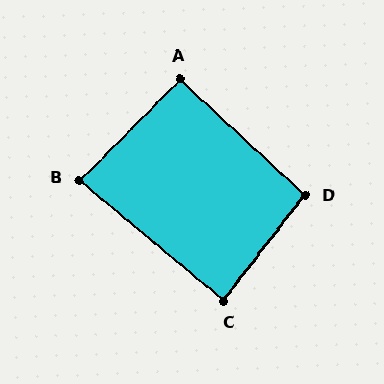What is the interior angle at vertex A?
Approximately 92 degrees (approximately right).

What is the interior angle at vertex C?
Approximately 88 degrees (approximately right).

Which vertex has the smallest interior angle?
B, at approximately 85 degrees.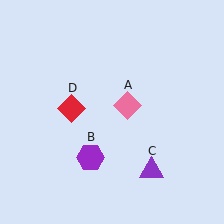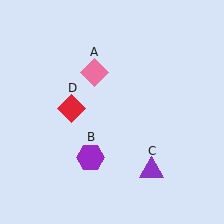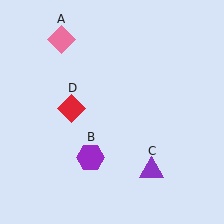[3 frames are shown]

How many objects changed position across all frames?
1 object changed position: pink diamond (object A).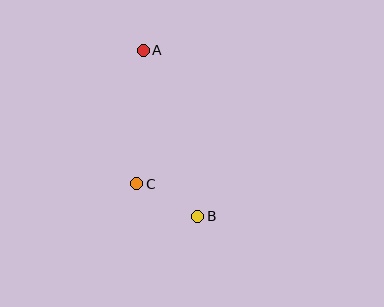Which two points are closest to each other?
Points B and C are closest to each other.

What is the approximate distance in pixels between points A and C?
The distance between A and C is approximately 134 pixels.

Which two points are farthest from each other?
Points A and B are farthest from each other.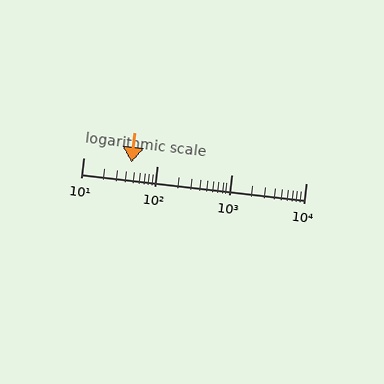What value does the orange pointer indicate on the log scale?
The pointer indicates approximately 45.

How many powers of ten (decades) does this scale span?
The scale spans 3 decades, from 10 to 10000.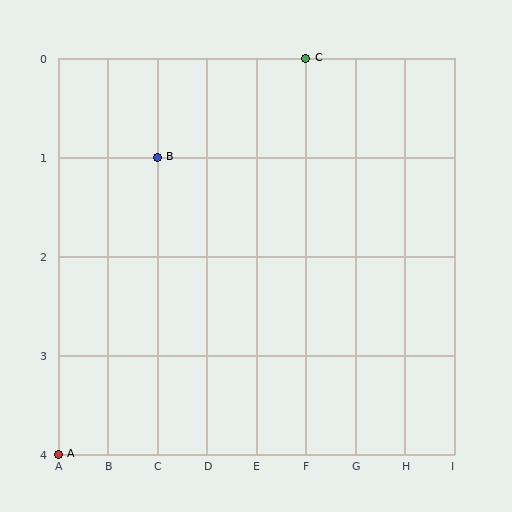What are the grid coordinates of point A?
Point A is at grid coordinates (A, 4).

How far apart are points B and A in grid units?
Points B and A are 2 columns and 3 rows apart (about 3.6 grid units diagonally).